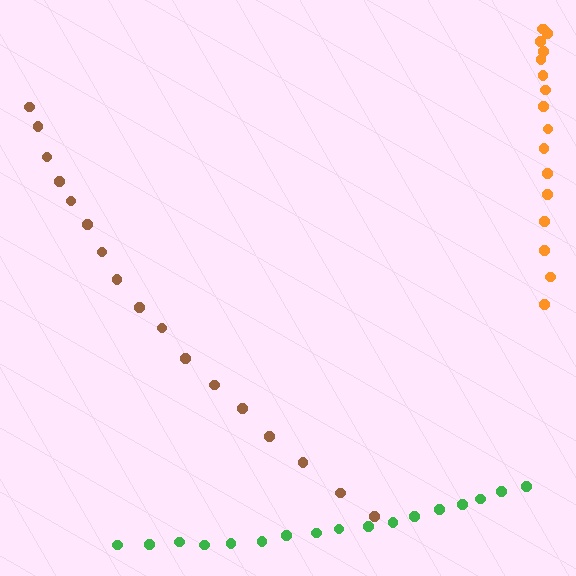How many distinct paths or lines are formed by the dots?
There are 3 distinct paths.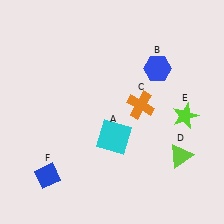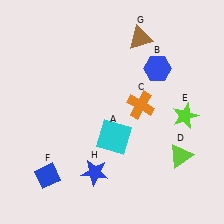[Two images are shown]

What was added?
A brown triangle (G), a blue star (H) were added in Image 2.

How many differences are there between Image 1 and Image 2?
There are 2 differences between the two images.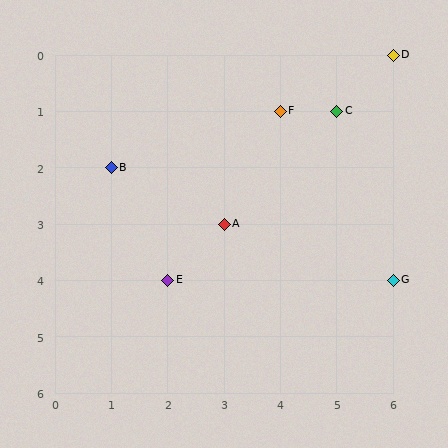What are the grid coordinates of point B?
Point B is at grid coordinates (1, 2).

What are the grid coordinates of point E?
Point E is at grid coordinates (2, 4).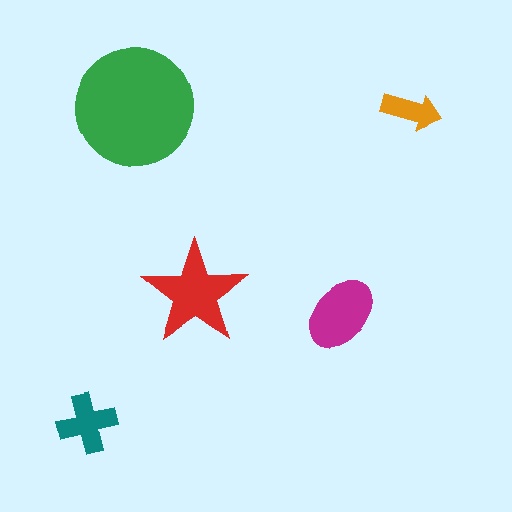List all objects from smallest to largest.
The orange arrow, the teal cross, the magenta ellipse, the red star, the green circle.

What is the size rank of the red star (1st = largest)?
2nd.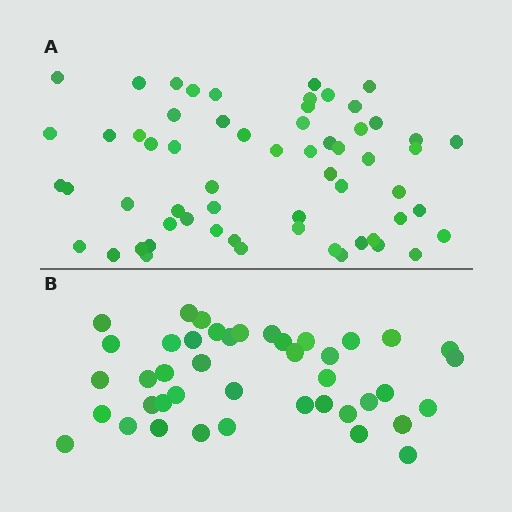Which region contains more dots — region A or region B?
Region A (the top region) has more dots.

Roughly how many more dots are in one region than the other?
Region A has approximately 20 more dots than region B.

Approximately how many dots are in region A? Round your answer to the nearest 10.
About 60 dots.